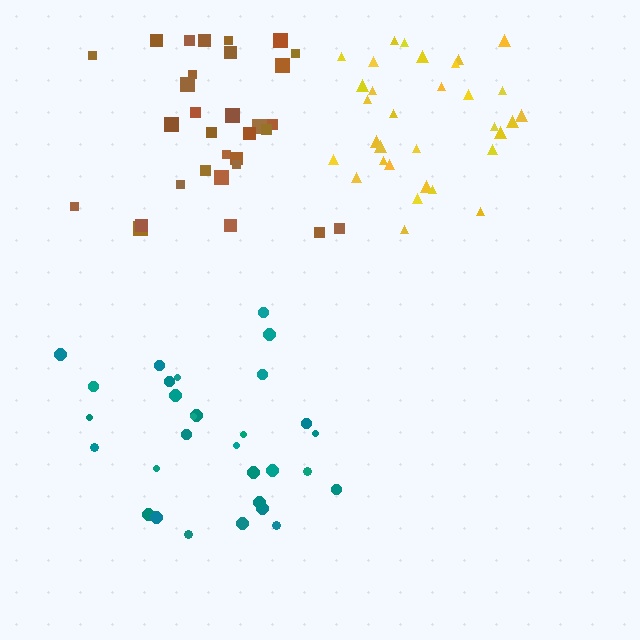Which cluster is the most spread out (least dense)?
Teal.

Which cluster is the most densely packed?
Yellow.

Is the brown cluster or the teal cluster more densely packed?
Brown.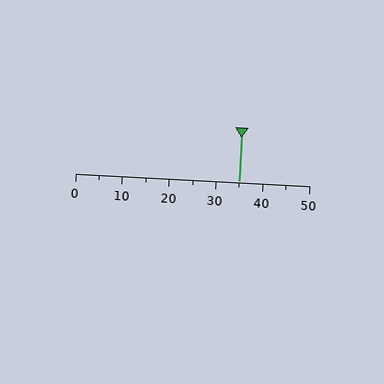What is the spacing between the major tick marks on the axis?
The major ticks are spaced 10 apart.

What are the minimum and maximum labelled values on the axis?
The axis runs from 0 to 50.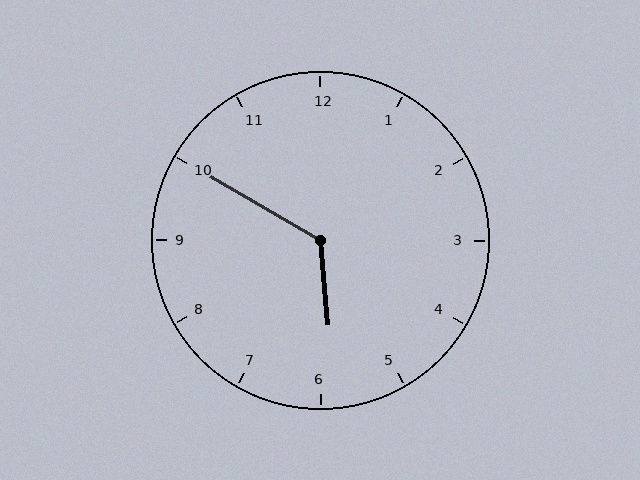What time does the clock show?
5:50.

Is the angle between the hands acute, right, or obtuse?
It is obtuse.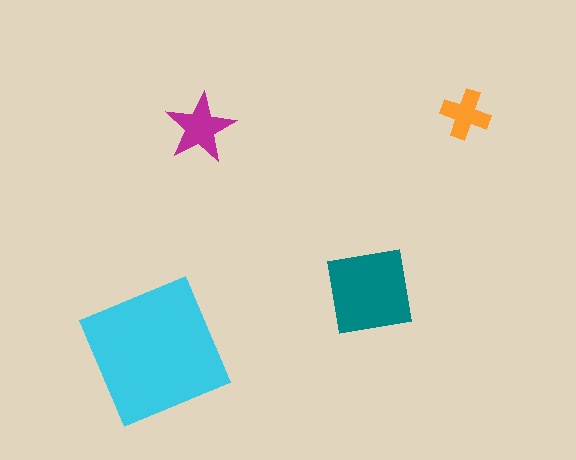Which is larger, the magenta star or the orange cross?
The magenta star.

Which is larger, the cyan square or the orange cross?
The cyan square.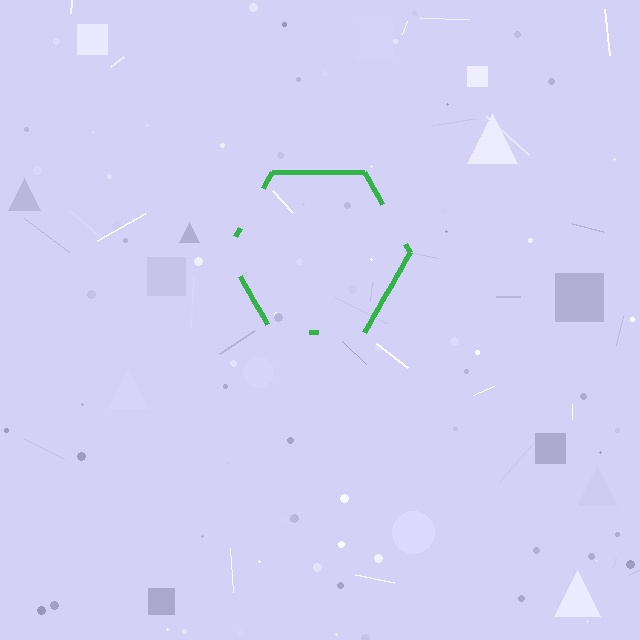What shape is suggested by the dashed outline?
The dashed outline suggests a hexagon.